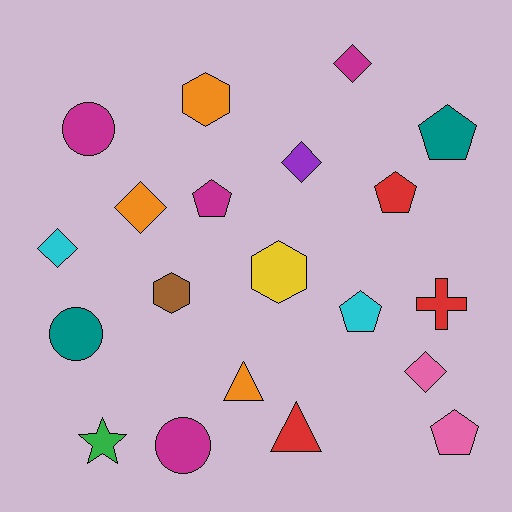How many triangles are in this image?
There are 2 triangles.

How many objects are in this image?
There are 20 objects.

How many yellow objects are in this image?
There is 1 yellow object.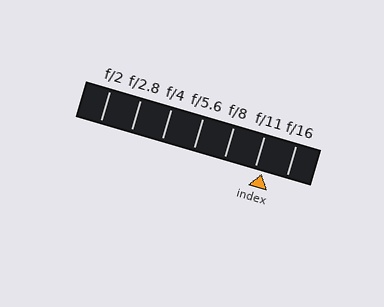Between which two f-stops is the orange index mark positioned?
The index mark is between f/11 and f/16.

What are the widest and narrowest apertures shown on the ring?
The widest aperture shown is f/2 and the narrowest is f/16.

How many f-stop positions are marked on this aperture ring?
There are 7 f-stop positions marked.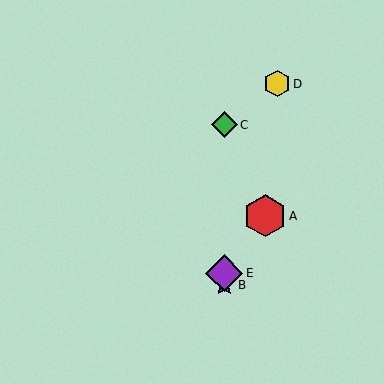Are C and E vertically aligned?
Yes, both are at x≈224.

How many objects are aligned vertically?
3 objects (B, C, E) are aligned vertically.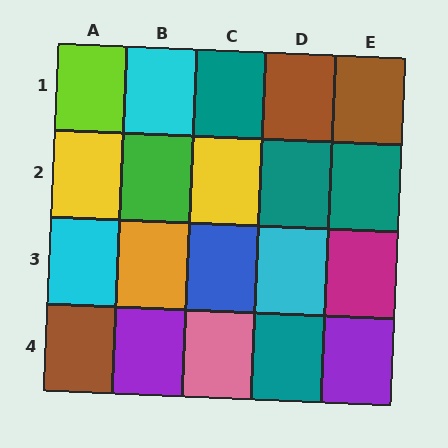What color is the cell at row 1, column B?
Cyan.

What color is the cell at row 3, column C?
Blue.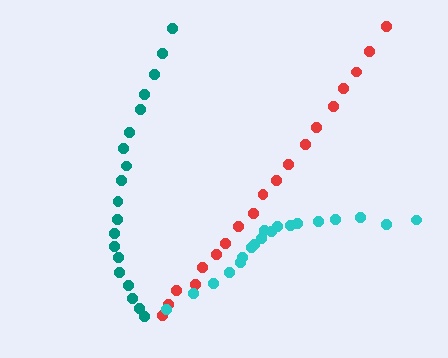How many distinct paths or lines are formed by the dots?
There are 3 distinct paths.